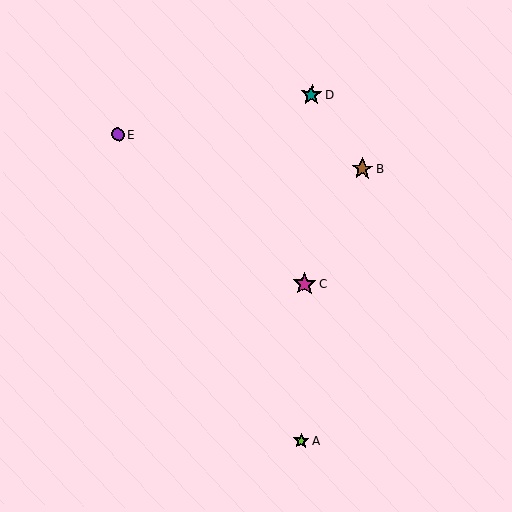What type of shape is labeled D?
Shape D is a teal star.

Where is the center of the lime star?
The center of the lime star is at (301, 441).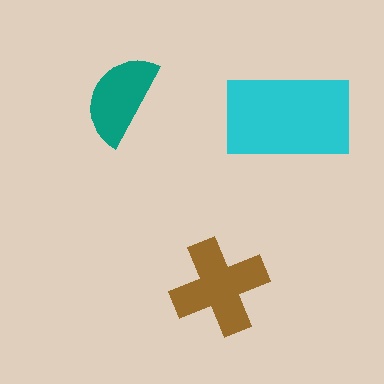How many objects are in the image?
There are 3 objects in the image.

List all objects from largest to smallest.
The cyan rectangle, the brown cross, the teal semicircle.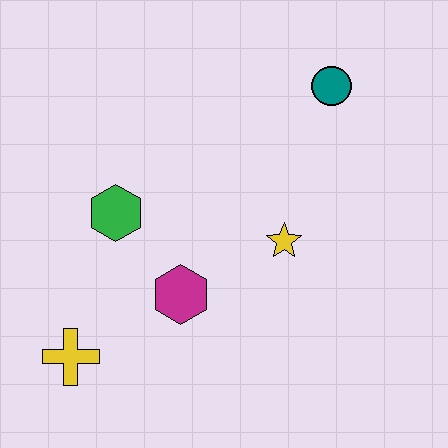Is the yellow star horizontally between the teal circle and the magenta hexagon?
Yes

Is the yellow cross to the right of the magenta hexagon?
No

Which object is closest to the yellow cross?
The magenta hexagon is closest to the yellow cross.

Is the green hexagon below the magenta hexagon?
No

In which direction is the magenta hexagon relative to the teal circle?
The magenta hexagon is below the teal circle.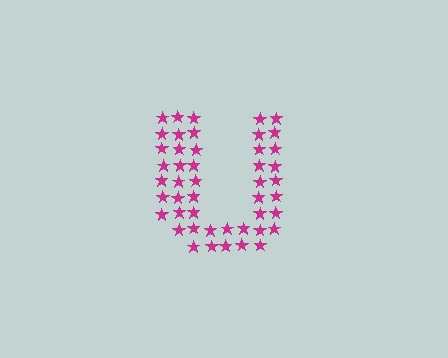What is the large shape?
The large shape is the letter U.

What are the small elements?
The small elements are stars.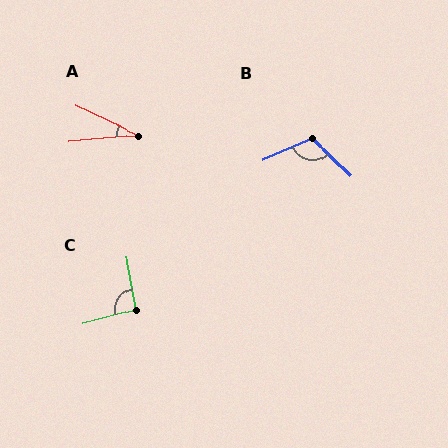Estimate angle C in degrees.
Approximately 95 degrees.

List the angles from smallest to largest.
A (30°), C (95°), B (113°).